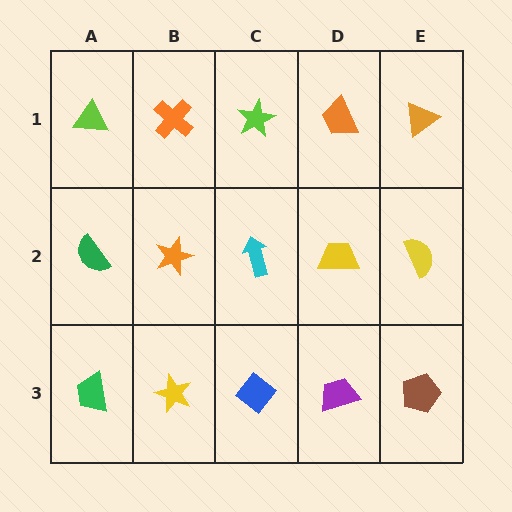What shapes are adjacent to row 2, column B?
An orange cross (row 1, column B), a yellow star (row 3, column B), a green semicircle (row 2, column A), a cyan arrow (row 2, column C).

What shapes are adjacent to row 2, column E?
An orange triangle (row 1, column E), a brown pentagon (row 3, column E), a yellow trapezoid (row 2, column D).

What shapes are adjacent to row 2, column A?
A lime triangle (row 1, column A), a green trapezoid (row 3, column A), an orange star (row 2, column B).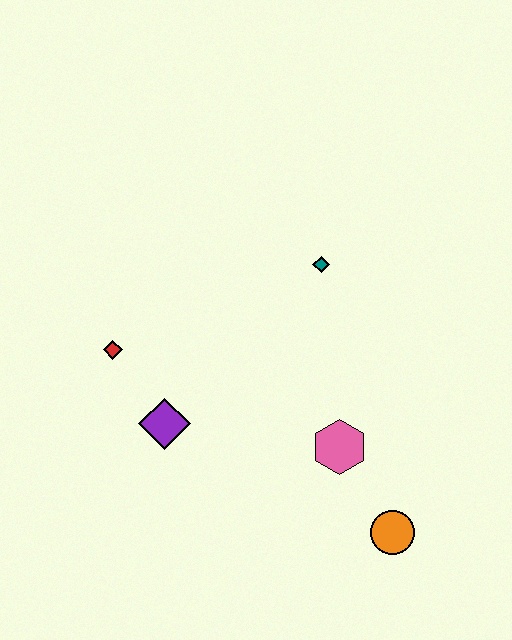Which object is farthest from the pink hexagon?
The red diamond is farthest from the pink hexagon.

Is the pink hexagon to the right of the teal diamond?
Yes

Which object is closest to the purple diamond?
The red diamond is closest to the purple diamond.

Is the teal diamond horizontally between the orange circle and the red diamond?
Yes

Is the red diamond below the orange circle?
No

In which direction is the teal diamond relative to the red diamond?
The teal diamond is to the right of the red diamond.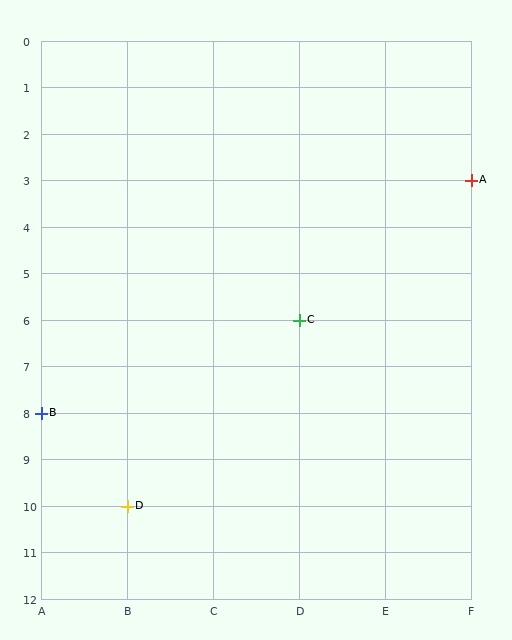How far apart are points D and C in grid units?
Points D and C are 2 columns and 4 rows apart (about 4.5 grid units diagonally).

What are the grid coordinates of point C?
Point C is at grid coordinates (D, 6).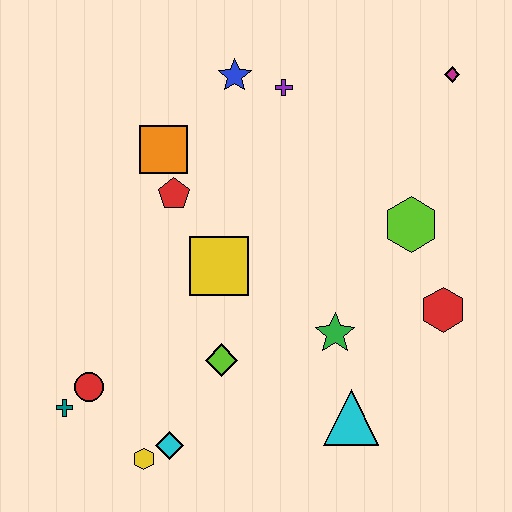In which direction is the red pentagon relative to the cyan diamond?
The red pentagon is above the cyan diamond.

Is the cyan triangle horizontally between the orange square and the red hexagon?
Yes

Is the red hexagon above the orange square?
No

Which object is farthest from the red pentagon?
The magenta diamond is farthest from the red pentagon.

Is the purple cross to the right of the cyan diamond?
Yes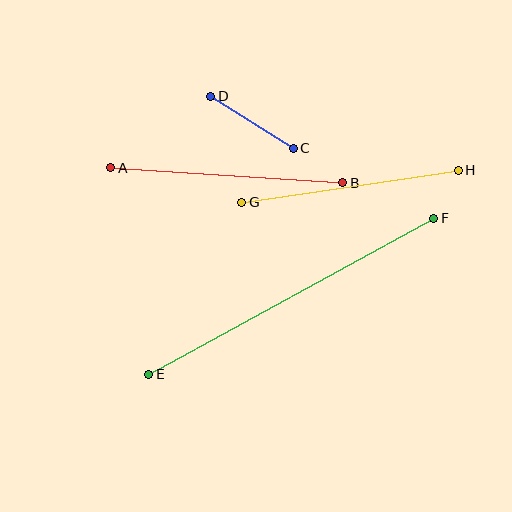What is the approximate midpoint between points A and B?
The midpoint is at approximately (227, 175) pixels.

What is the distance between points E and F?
The distance is approximately 325 pixels.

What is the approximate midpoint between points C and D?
The midpoint is at approximately (252, 122) pixels.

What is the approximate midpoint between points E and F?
The midpoint is at approximately (291, 296) pixels.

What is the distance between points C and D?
The distance is approximately 98 pixels.